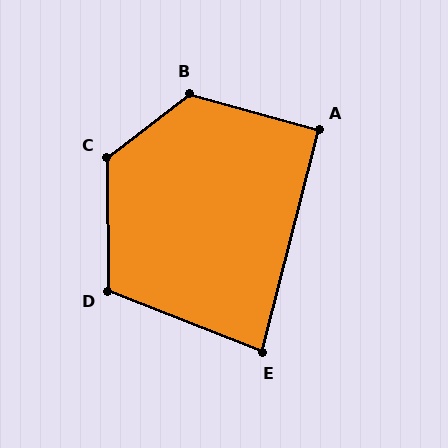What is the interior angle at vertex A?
Approximately 91 degrees (approximately right).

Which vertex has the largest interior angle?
C, at approximately 127 degrees.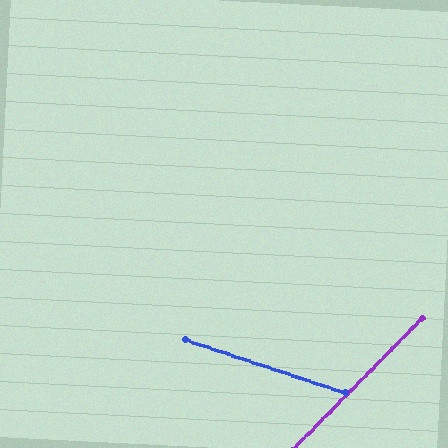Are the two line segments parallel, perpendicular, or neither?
Neither parallel nor perpendicular — they differ by about 64°.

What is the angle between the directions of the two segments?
Approximately 64 degrees.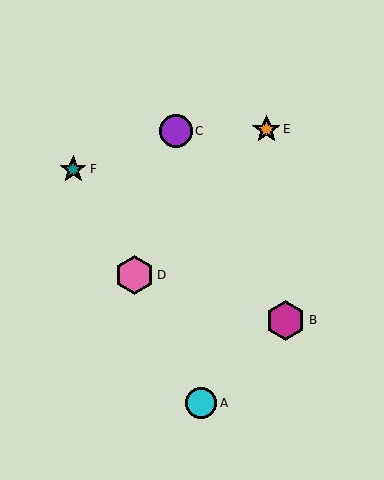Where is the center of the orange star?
The center of the orange star is at (266, 129).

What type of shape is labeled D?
Shape D is a pink hexagon.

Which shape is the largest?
The magenta hexagon (labeled B) is the largest.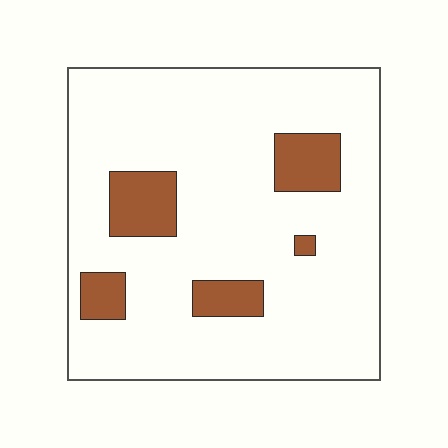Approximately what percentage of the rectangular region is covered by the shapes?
Approximately 15%.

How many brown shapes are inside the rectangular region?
5.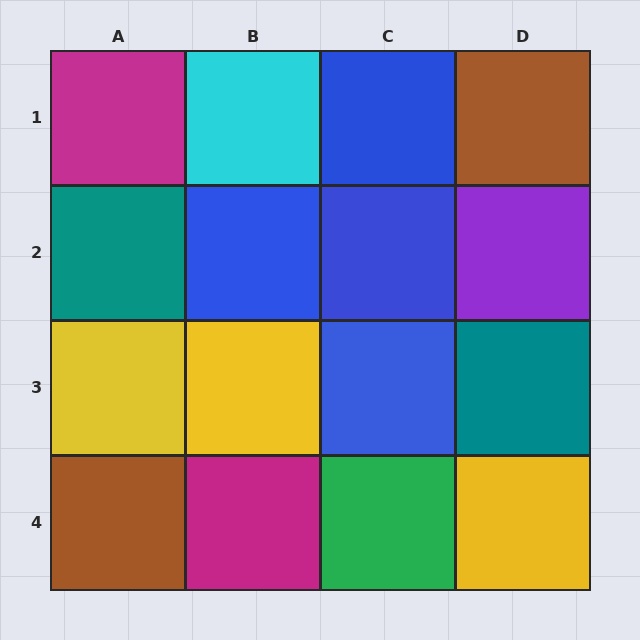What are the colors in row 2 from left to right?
Teal, blue, blue, purple.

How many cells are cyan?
1 cell is cyan.